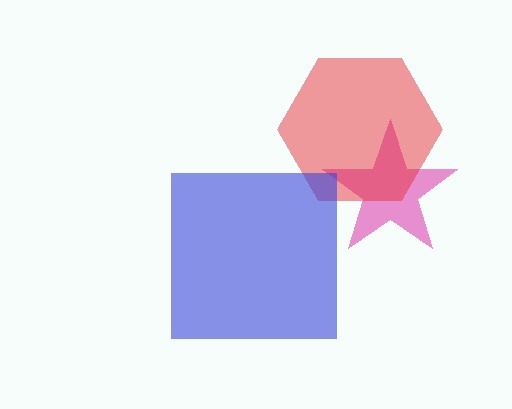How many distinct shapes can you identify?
There are 3 distinct shapes: a magenta star, a red hexagon, a blue square.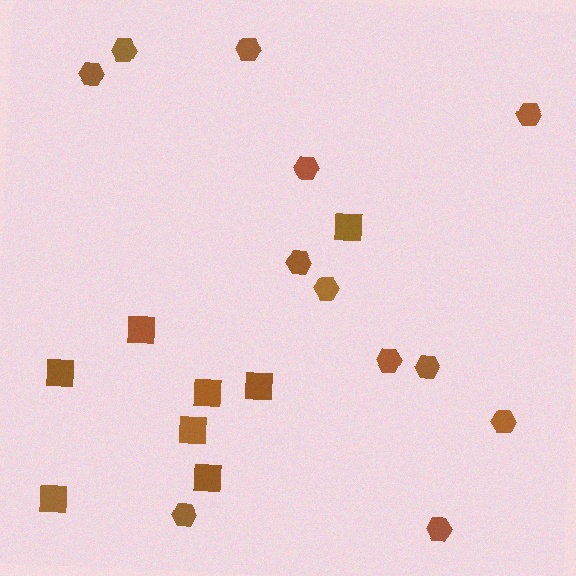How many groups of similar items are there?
There are 2 groups: one group of squares (8) and one group of hexagons (12).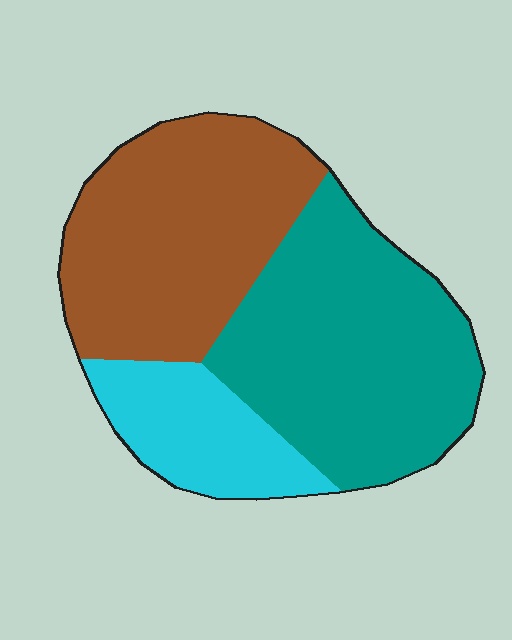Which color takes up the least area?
Cyan, at roughly 15%.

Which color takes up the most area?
Teal, at roughly 45%.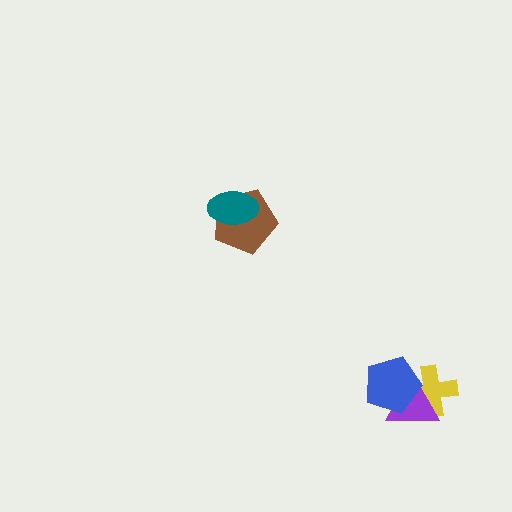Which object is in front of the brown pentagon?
The teal ellipse is in front of the brown pentagon.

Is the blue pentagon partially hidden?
No, no other shape covers it.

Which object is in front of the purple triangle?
The blue pentagon is in front of the purple triangle.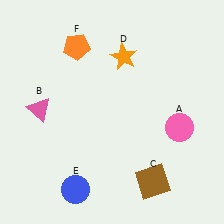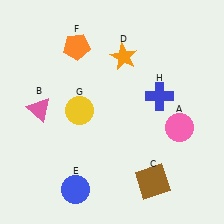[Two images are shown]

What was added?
A yellow circle (G), a blue cross (H) were added in Image 2.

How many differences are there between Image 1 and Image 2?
There are 2 differences between the two images.